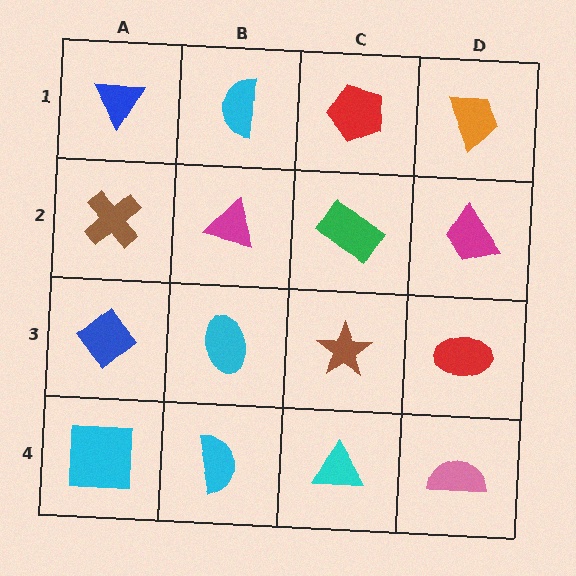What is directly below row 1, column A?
A brown cross.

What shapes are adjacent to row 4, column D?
A red ellipse (row 3, column D), a cyan triangle (row 4, column C).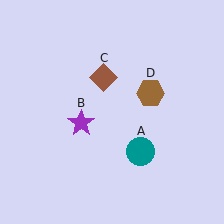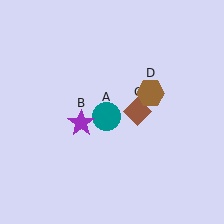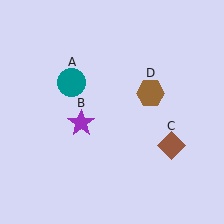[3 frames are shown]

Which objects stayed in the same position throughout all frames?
Purple star (object B) and brown hexagon (object D) remained stationary.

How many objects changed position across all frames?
2 objects changed position: teal circle (object A), brown diamond (object C).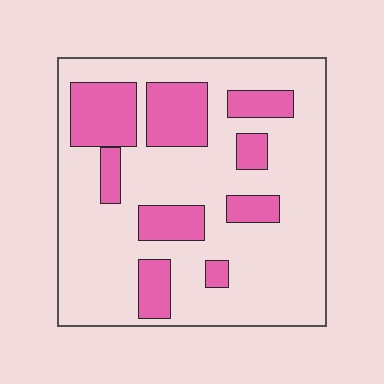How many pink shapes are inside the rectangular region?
9.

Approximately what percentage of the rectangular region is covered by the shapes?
Approximately 25%.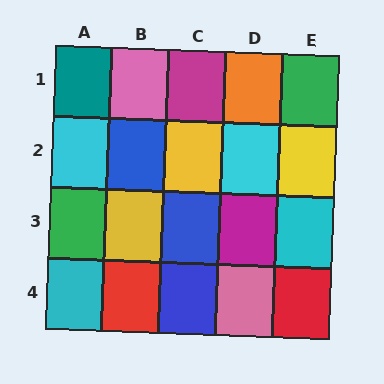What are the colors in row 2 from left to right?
Cyan, blue, yellow, cyan, yellow.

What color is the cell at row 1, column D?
Orange.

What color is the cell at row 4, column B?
Red.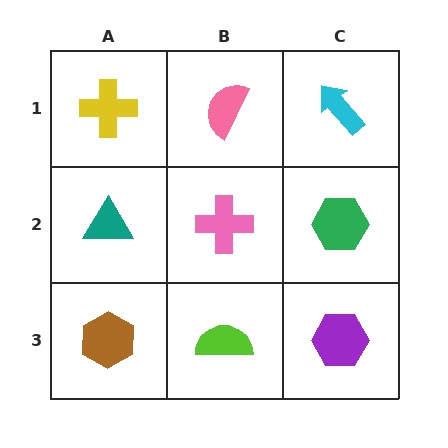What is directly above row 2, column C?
A cyan arrow.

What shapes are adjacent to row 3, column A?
A teal triangle (row 2, column A), a lime semicircle (row 3, column B).